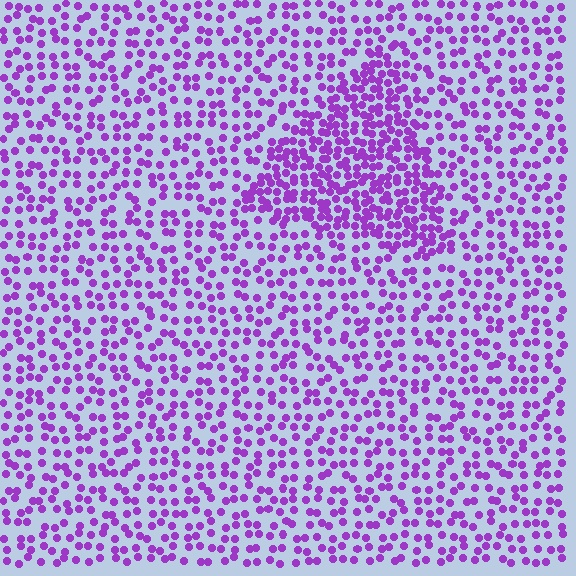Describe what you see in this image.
The image contains small purple elements arranged at two different densities. A triangle-shaped region is visible where the elements are more densely packed than the surrounding area.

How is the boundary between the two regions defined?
The boundary is defined by a change in element density (approximately 2.0x ratio). All elements are the same color, size, and shape.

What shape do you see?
I see a triangle.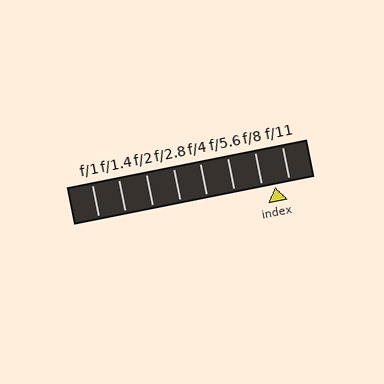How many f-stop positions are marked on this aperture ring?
There are 8 f-stop positions marked.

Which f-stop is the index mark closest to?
The index mark is closest to f/8.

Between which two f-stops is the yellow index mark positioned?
The index mark is between f/8 and f/11.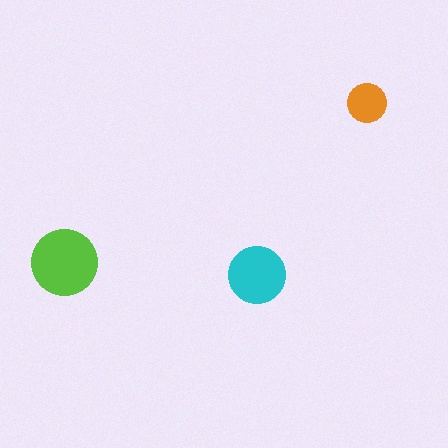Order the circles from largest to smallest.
the lime one, the cyan one, the orange one.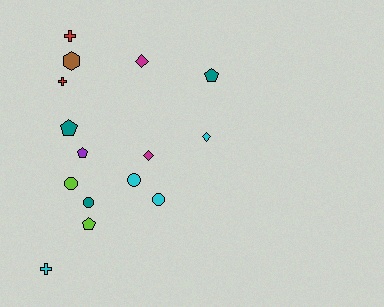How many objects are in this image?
There are 15 objects.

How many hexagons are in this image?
There is 1 hexagon.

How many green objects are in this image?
There are no green objects.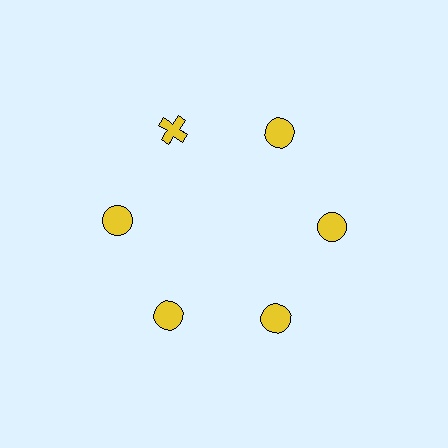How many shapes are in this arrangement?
There are 6 shapes arranged in a ring pattern.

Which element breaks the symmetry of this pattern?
The yellow cross at roughly the 11 o'clock position breaks the symmetry. All other shapes are yellow circles.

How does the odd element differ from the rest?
It has a different shape: cross instead of circle.